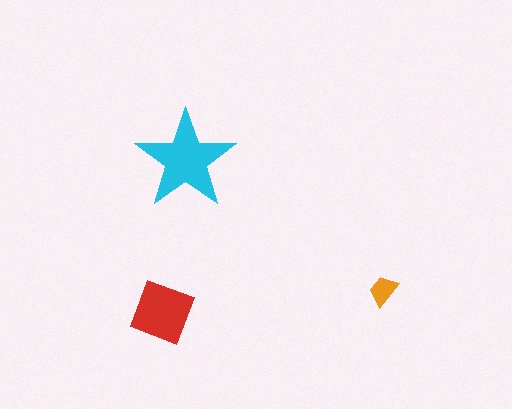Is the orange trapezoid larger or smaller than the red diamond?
Smaller.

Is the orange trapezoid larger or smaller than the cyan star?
Smaller.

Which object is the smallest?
The orange trapezoid.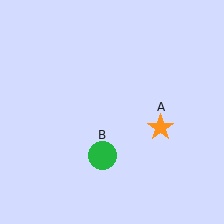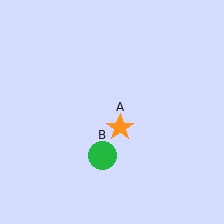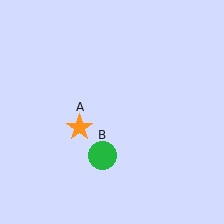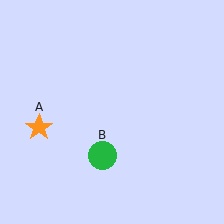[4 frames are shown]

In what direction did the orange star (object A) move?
The orange star (object A) moved left.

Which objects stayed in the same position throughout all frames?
Green circle (object B) remained stationary.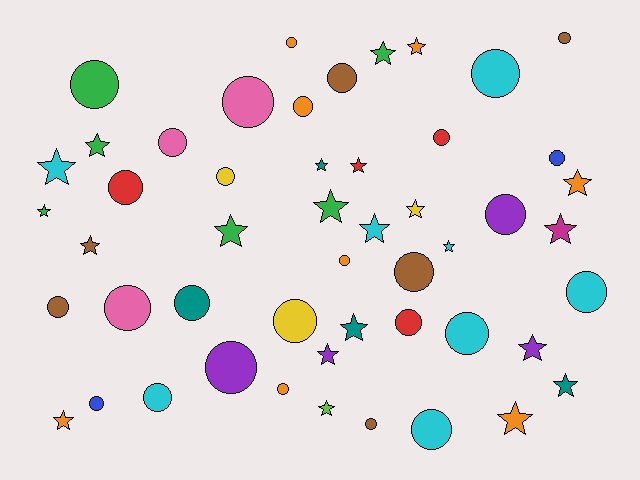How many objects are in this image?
There are 50 objects.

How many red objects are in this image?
There are 4 red objects.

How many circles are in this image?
There are 28 circles.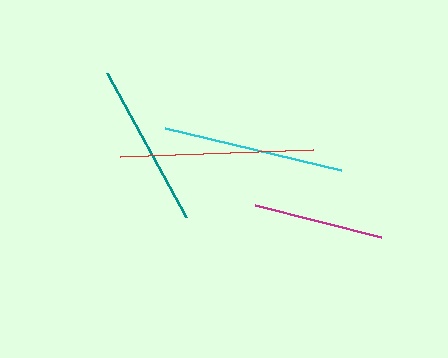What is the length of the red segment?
The red segment is approximately 193 pixels long.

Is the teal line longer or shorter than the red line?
The red line is longer than the teal line.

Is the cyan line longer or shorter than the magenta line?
The cyan line is longer than the magenta line.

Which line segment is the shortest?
The magenta line is the shortest at approximately 130 pixels.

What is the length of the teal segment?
The teal segment is approximately 164 pixels long.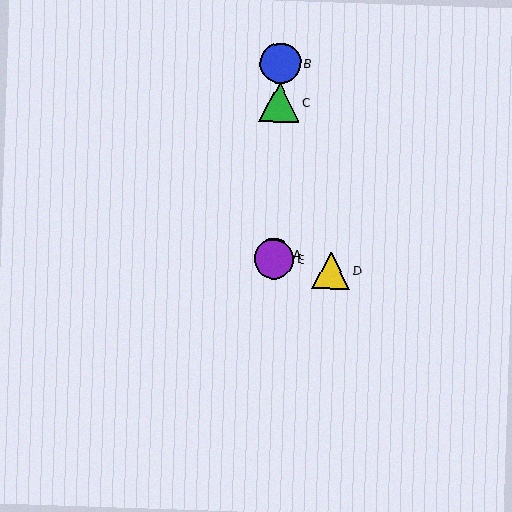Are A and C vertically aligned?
Yes, both are at x≈274.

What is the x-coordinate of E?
Object E is at x≈274.